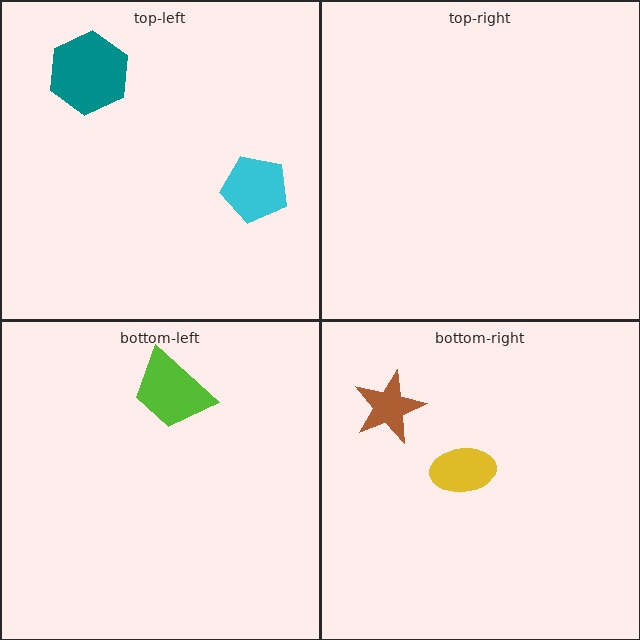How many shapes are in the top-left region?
2.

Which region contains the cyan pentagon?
The top-left region.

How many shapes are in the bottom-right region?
2.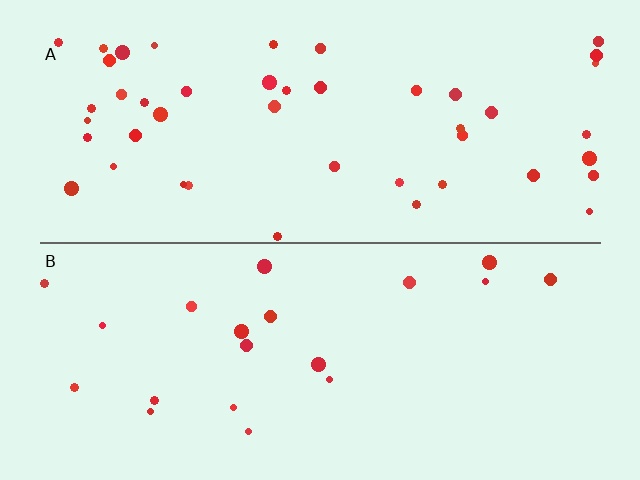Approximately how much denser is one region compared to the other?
Approximately 2.2× — region A over region B.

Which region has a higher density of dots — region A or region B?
A (the top).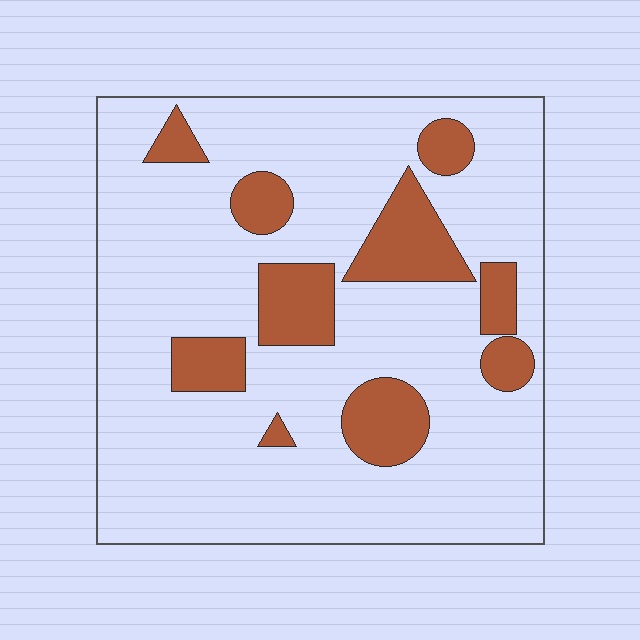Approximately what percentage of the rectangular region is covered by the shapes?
Approximately 20%.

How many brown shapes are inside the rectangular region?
10.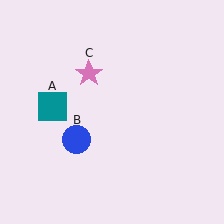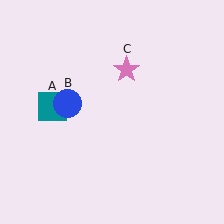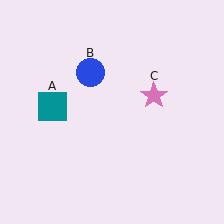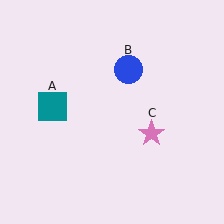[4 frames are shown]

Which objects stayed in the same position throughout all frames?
Teal square (object A) remained stationary.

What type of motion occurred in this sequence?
The blue circle (object B), pink star (object C) rotated clockwise around the center of the scene.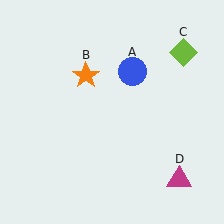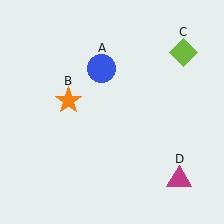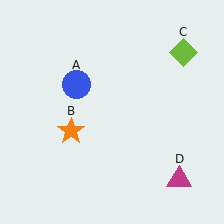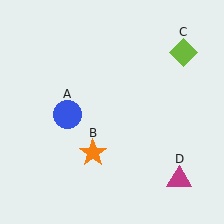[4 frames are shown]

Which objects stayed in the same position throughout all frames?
Lime diamond (object C) and magenta triangle (object D) remained stationary.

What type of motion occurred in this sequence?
The blue circle (object A), orange star (object B) rotated counterclockwise around the center of the scene.